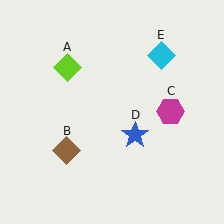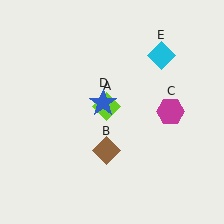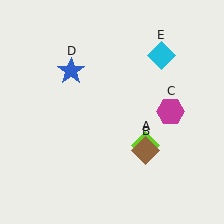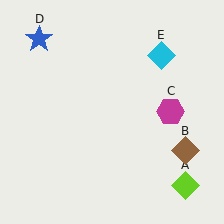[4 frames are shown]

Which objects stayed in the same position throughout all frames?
Magenta hexagon (object C) and cyan diamond (object E) remained stationary.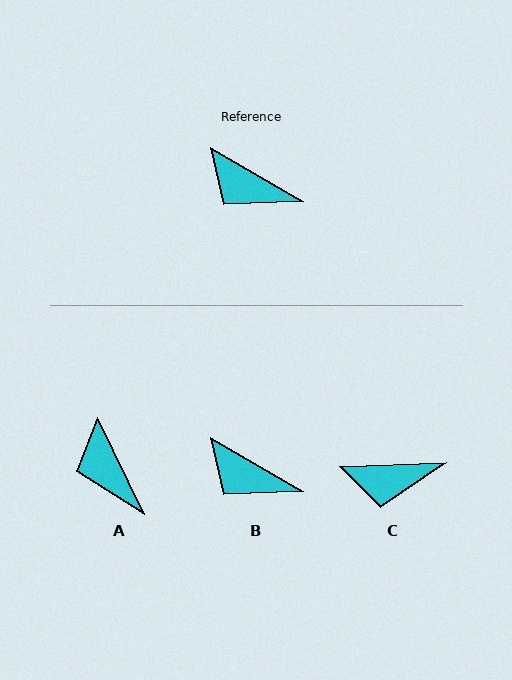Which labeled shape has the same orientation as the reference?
B.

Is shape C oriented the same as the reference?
No, it is off by about 32 degrees.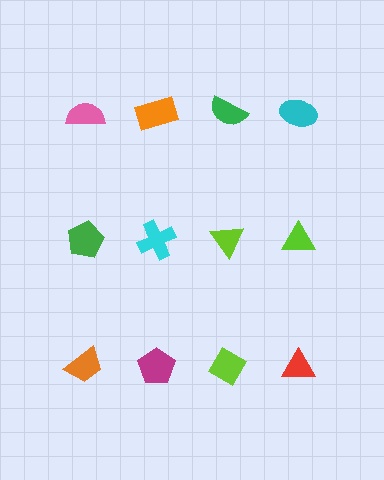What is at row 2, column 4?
A lime triangle.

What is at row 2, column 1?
A green pentagon.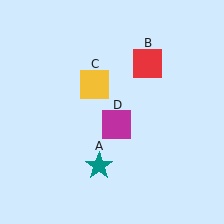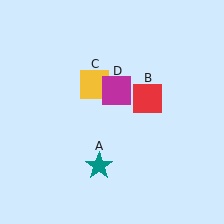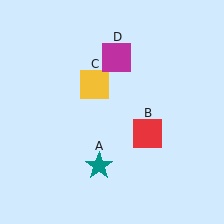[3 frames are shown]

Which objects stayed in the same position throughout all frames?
Teal star (object A) and yellow square (object C) remained stationary.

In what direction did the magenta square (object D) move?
The magenta square (object D) moved up.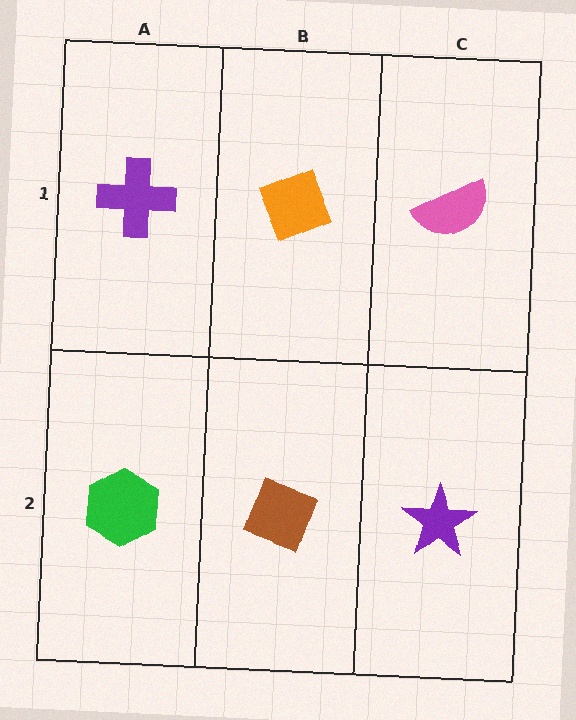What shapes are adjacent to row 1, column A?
A green hexagon (row 2, column A), an orange diamond (row 1, column B).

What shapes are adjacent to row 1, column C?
A purple star (row 2, column C), an orange diamond (row 1, column B).